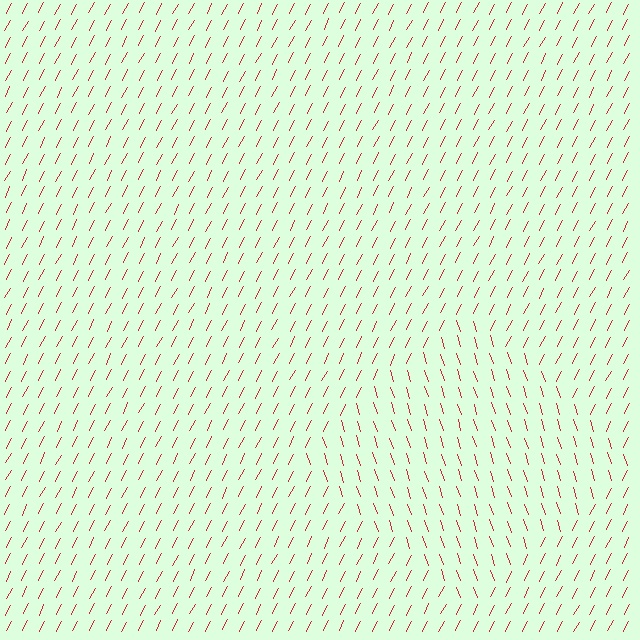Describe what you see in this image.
The image is filled with small red line segments. A diamond region in the image has lines oriented differently from the surrounding lines, creating a visible texture boundary.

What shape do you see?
I see a diamond.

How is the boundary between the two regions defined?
The boundary is defined purely by a change in line orientation (approximately 45 degrees difference). All lines are the same color and thickness.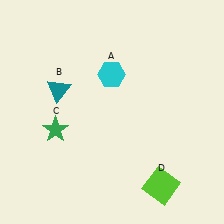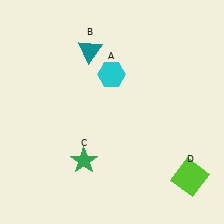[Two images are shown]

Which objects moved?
The objects that moved are: the teal triangle (B), the green star (C), the lime square (D).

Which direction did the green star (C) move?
The green star (C) moved down.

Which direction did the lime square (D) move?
The lime square (D) moved right.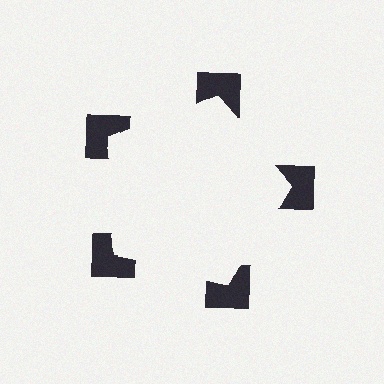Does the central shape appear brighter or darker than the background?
It typically appears slightly brighter than the background, even though no actual brightness change is drawn.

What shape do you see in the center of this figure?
An illusory pentagon — its edges are inferred from the aligned wedge cuts in the notched squares, not physically drawn.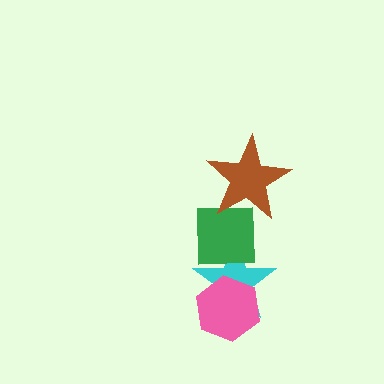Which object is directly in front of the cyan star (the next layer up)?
The green square is directly in front of the cyan star.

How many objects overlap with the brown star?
1 object overlaps with the brown star.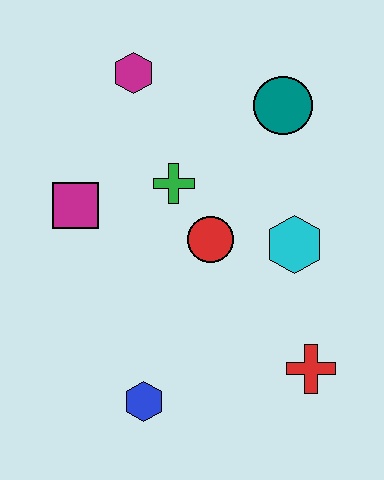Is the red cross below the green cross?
Yes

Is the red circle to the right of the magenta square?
Yes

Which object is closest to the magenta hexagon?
The green cross is closest to the magenta hexagon.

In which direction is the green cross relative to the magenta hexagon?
The green cross is below the magenta hexagon.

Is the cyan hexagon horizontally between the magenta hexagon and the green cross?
No